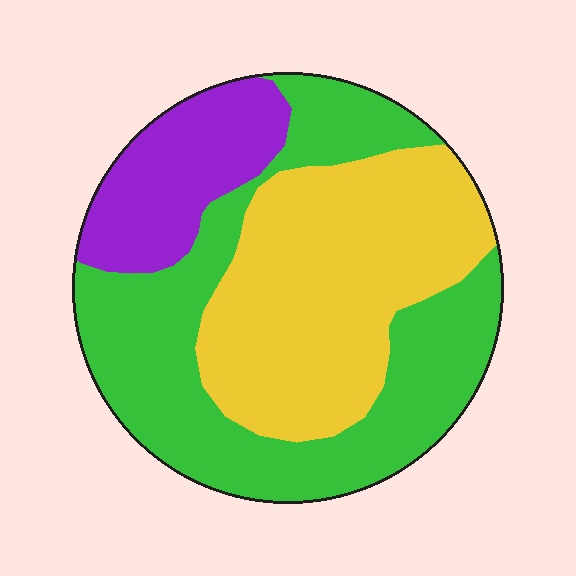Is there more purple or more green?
Green.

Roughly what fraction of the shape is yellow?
Yellow covers roughly 40% of the shape.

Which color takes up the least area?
Purple, at roughly 15%.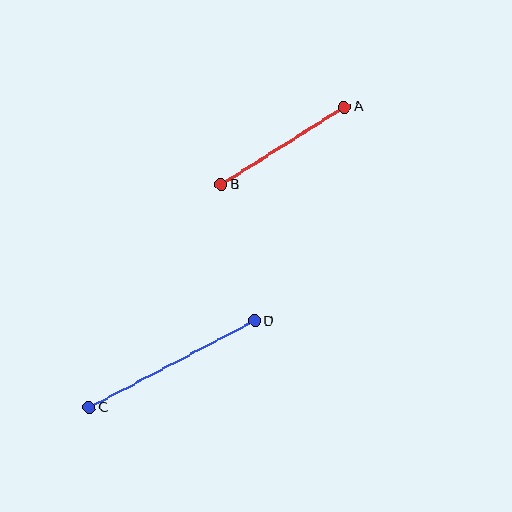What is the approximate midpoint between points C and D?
The midpoint is at approximately (172, 364) pixels.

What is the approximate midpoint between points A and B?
The midpoint is at approximately (283, 146) pixels.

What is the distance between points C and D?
The distance is approximately 187 pixels.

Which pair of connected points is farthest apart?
Points C and D are farthest apart.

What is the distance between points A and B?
The distance is approximately 146 pixels.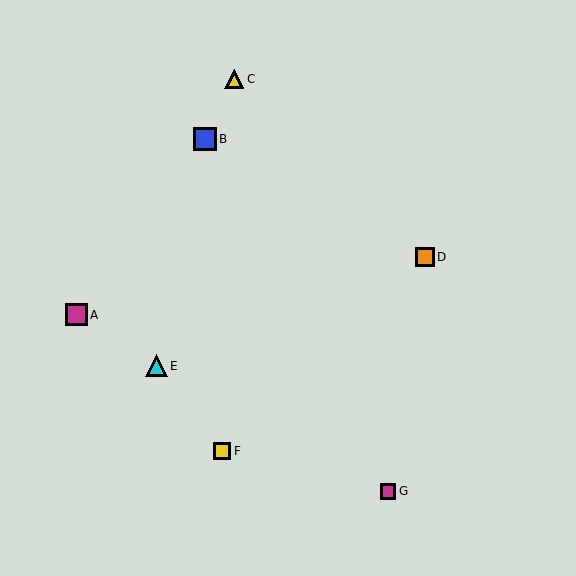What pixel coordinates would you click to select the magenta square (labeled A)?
Click at (76, 315) to select the magenta square A.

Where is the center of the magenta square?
The center of the magenta square is at (388, 491).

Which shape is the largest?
The blue square (labeled B) is the largest.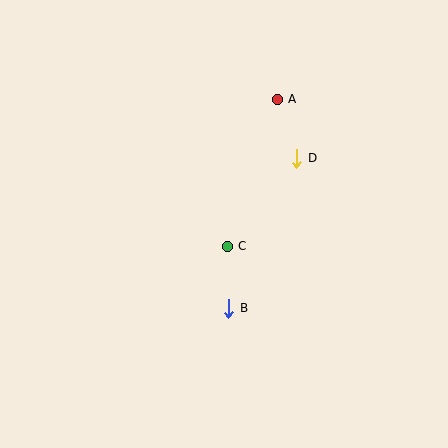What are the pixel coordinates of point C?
Point C is at (227, 246).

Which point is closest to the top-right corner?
Point A is closest to the top-right corner.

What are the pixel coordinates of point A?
Point A is at (277, 99).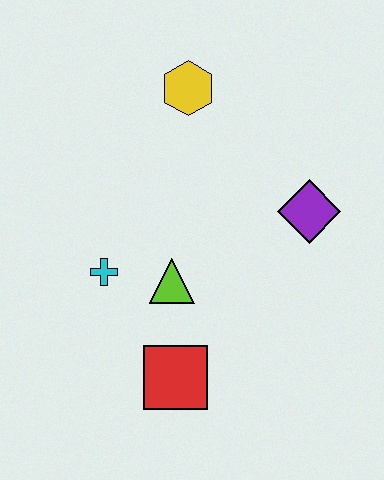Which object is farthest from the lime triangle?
The yellow hexagon is farthest from the lime triangle.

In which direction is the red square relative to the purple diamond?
The red square is below the purple diamond.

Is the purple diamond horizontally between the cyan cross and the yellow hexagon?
No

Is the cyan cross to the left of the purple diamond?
Yes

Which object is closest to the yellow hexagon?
The purple diamond is closest to the yellow hexagon.